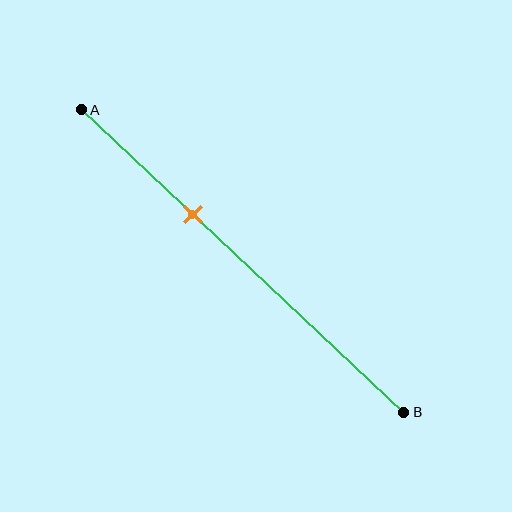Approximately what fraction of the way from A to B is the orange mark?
The orange mark is approximately 35% of the way from A to B.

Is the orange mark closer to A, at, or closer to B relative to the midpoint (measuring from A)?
The orange mark is closer to point A than the midpoint of segment AB.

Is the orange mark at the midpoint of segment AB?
No, the mark is at about 35% from A, not at the 50% midpoint.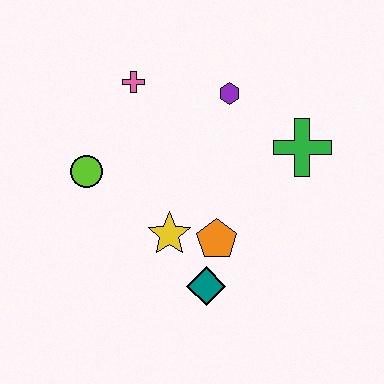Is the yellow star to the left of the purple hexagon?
Yes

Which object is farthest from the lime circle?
The green cross is farthest from the lime circle.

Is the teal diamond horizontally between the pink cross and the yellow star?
No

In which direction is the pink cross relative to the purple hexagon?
The pink cross is to the left of the purple hexagon.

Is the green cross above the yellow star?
Yes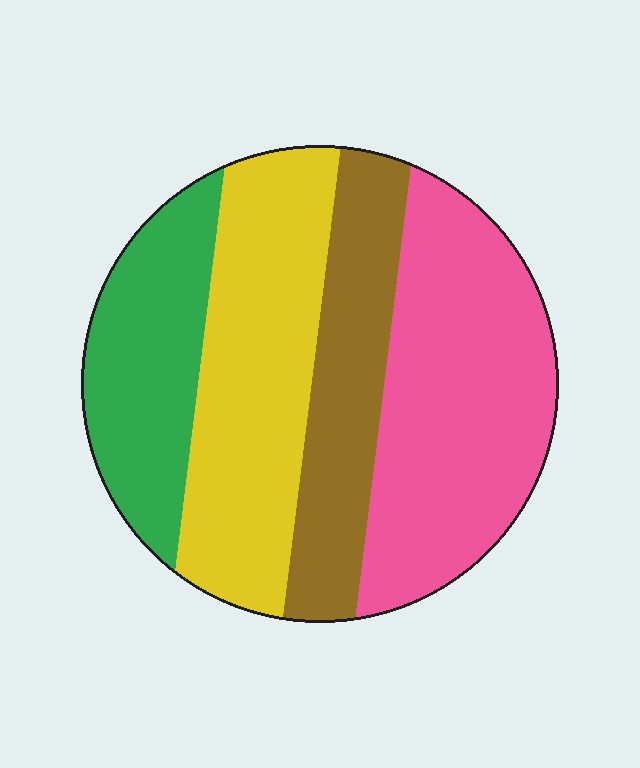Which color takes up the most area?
Pink, at roughly 35%.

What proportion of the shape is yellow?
Yellow covers roughly 30% of the shape.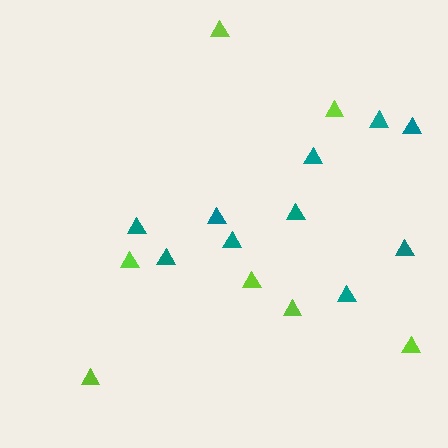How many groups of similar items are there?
There are 2 groups: one group of teal triangles (10) and one group of lime triangles (7).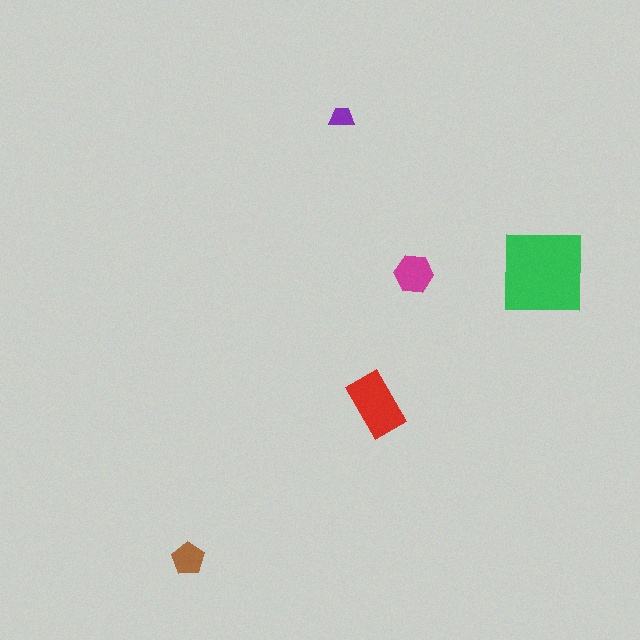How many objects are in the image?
There are 5 objects in the image.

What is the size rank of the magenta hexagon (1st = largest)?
3rd.